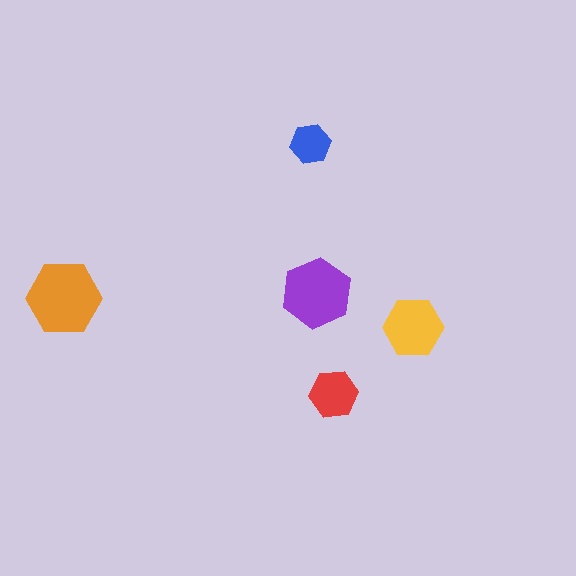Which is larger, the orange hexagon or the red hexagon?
The orange one.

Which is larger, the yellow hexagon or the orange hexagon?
The orange one.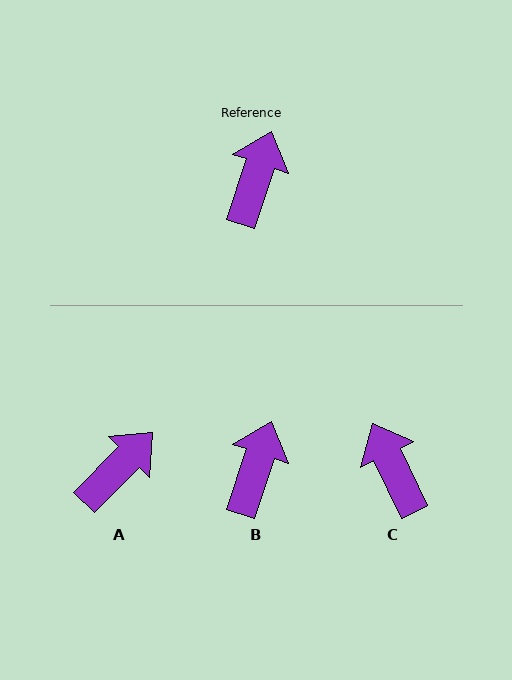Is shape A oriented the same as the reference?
No, it is off by about 26 degrees.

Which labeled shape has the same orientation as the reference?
B.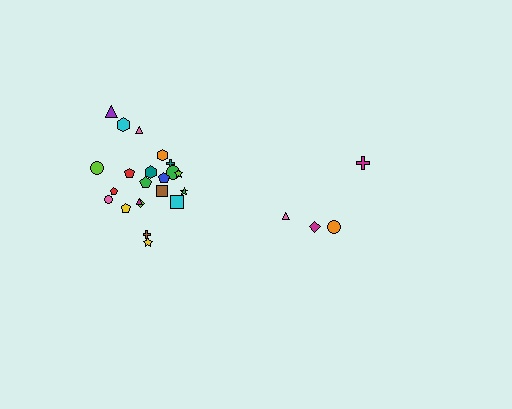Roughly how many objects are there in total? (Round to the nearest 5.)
Roughly 25 objects in total.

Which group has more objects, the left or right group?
The left group.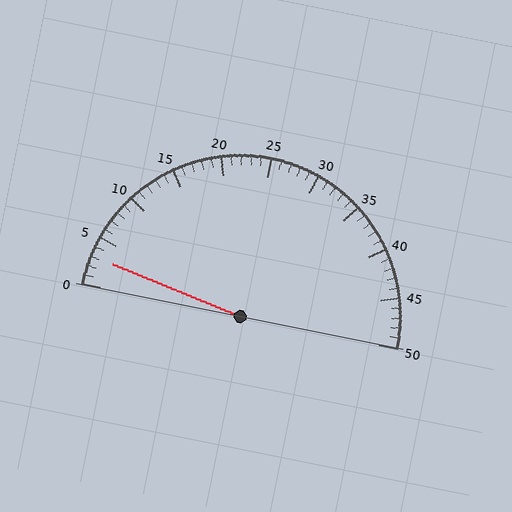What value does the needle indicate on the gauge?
The needle indicates approximately 3.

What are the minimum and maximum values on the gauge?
The gauge ranges from 0 to 50.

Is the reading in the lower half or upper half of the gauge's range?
The reading is in the lower half of the range (0 to 50).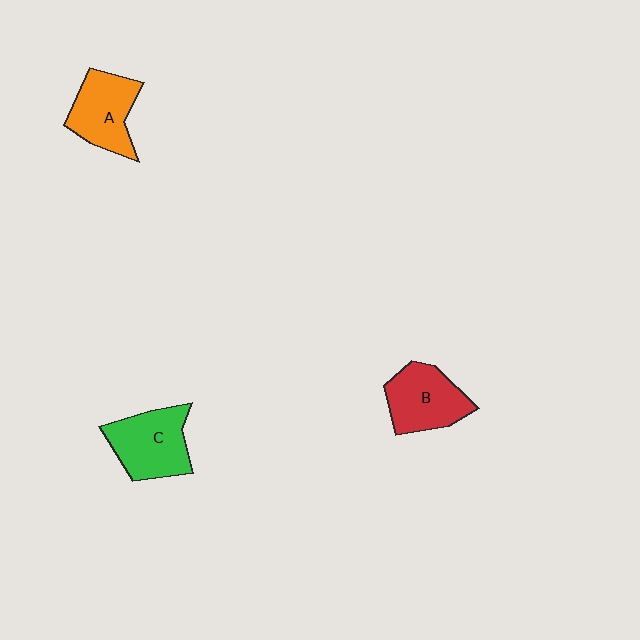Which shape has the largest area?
Shape C (green).